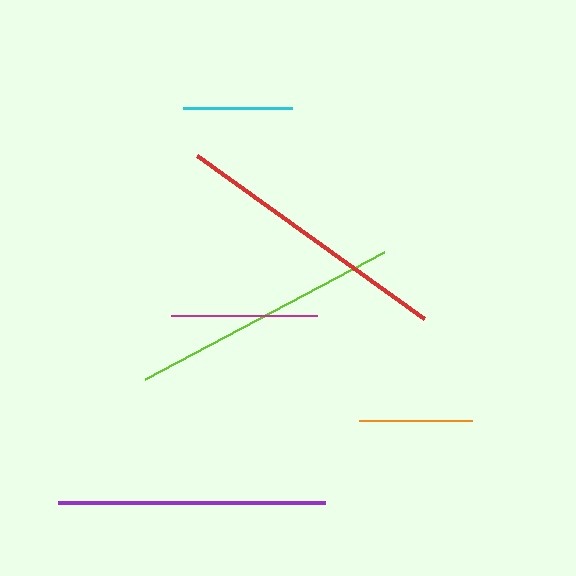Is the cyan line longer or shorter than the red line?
The red line is longer than the cyan line.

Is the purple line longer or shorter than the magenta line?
The purple line is longer than the magenta line.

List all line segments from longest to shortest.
From longest to shortest: red, lime, purple, magenta, orange, cyan.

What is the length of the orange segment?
The orange segment is approximately 113 pixels long.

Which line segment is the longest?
The red line is the longest at approximately 279 pixels.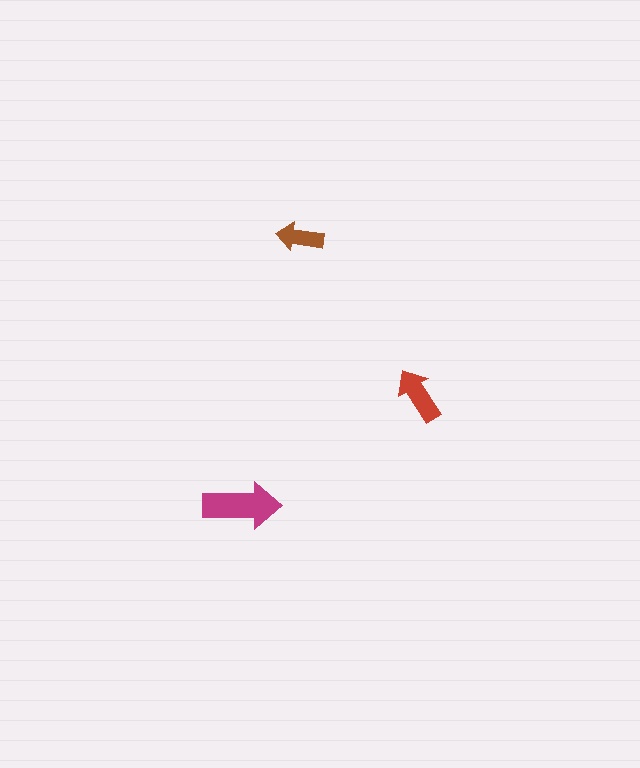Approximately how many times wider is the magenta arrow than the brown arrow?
About 1.5 times wider.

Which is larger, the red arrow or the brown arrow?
The red one.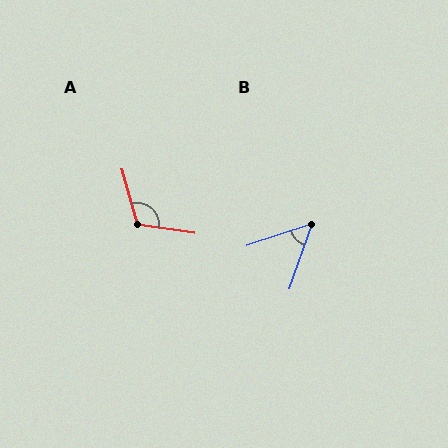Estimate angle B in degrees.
Approximately 52 degrees.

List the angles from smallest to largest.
B (52°), A (114°).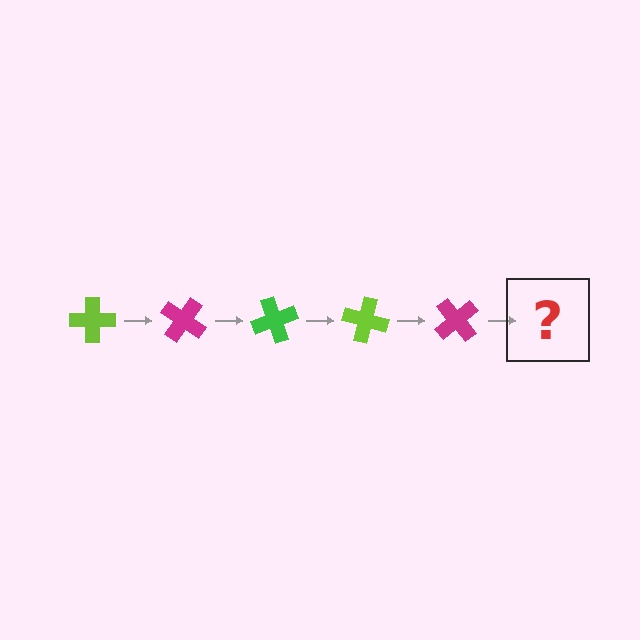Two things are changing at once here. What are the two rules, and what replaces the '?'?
The two rules are that it rotates 35 degrees each step and the color cycles through lime, magenta, and green. The '?' should be a green cross, rotated 175 degrees from the start.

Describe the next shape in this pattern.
It should be a green cross, rotated 175 degrees from the start.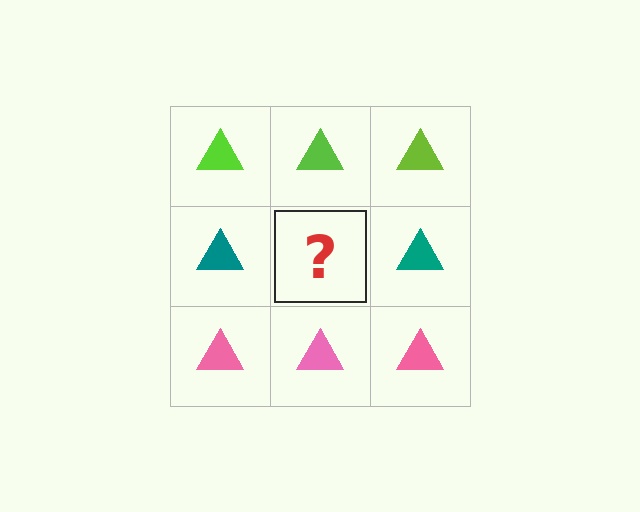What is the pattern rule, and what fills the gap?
The rule is that each row has a consistent color. The gap should be filled with a teal triangle.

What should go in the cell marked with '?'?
The missing cell should contain a teal triangle.